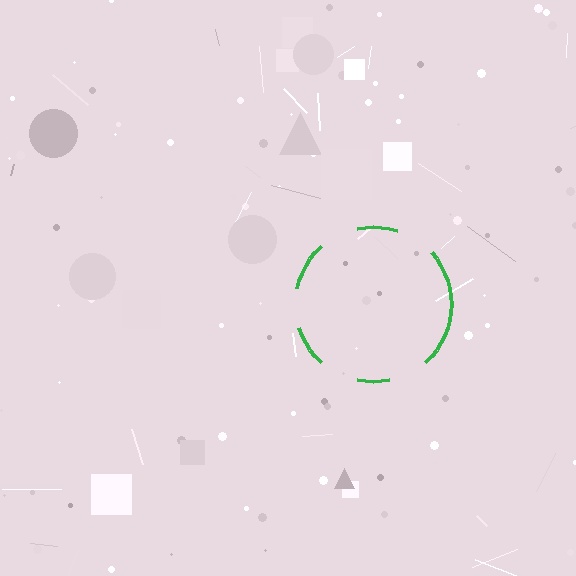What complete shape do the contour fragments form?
The contour fragments form a circle.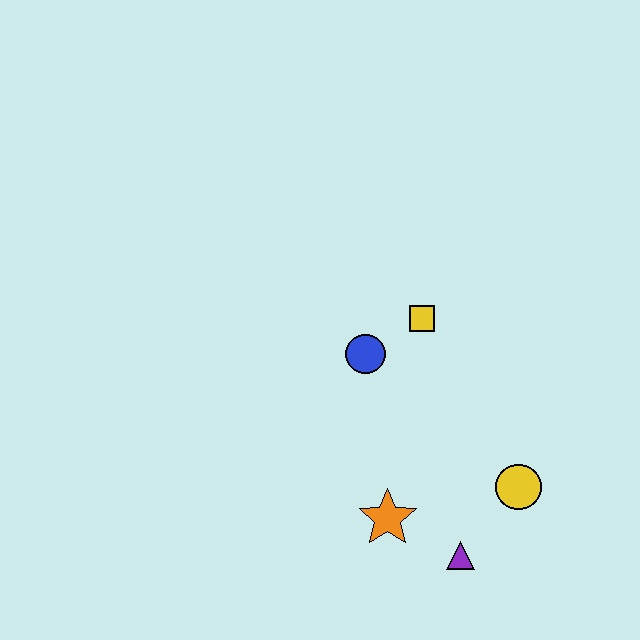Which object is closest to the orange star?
The purple triangle is closest to the orange star.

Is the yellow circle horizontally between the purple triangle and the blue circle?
No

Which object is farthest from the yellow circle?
The blue circle is farthest from the yellow circle.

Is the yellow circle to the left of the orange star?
No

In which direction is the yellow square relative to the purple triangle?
The yellow square is above the purple triangle.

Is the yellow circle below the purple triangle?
No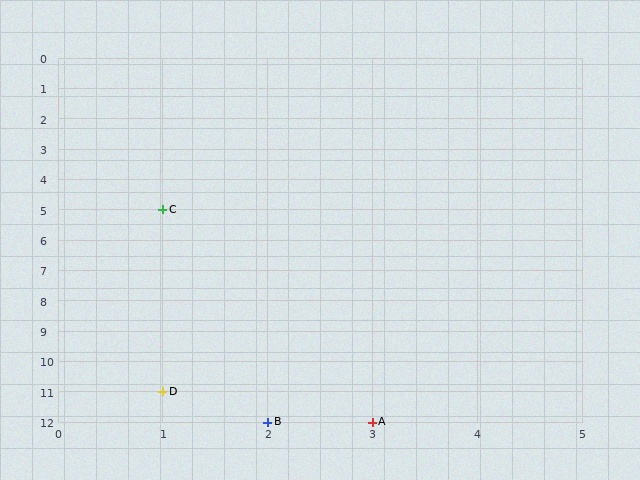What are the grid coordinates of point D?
Point D is at grid coordinates (1, 11).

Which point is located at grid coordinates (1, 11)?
Point D is at (1, 11).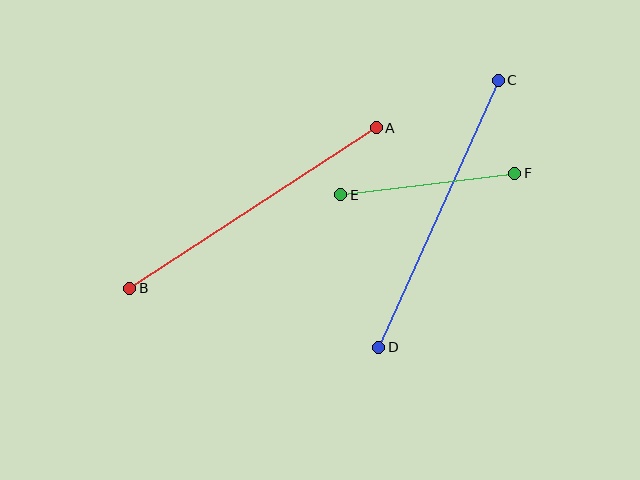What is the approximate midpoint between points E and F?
The midpoint is at approximately (428, 184) pixels.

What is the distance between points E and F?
The distance is approximately 175 pixels.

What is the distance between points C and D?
The distance is approximately 293 pixels.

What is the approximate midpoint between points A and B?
The midpoint is at approximately (253, 208) pixels.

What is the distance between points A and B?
The distance is approximately 294 pixels.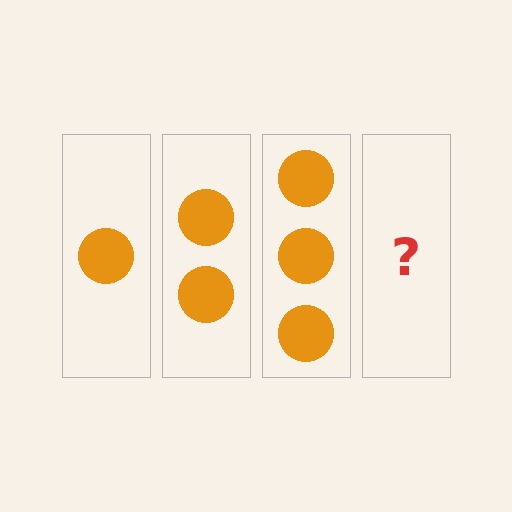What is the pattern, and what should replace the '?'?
The pattern is that each step adds one more circle. The '?' should be 4 circles.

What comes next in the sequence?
The next element should be 4 circles.